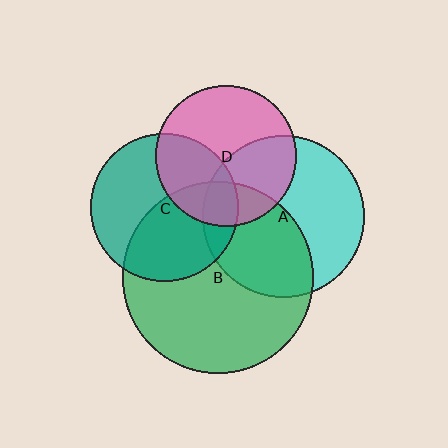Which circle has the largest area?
Circle B (green).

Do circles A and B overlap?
Yes.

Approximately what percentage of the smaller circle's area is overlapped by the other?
Approximately 45%.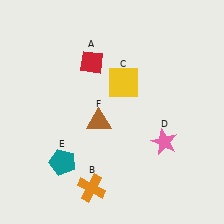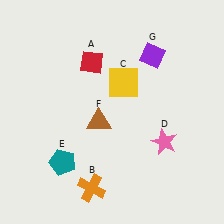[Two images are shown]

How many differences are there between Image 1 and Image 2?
There is 1 difference between the two images.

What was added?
A purple diamond (G) was added in Image 2.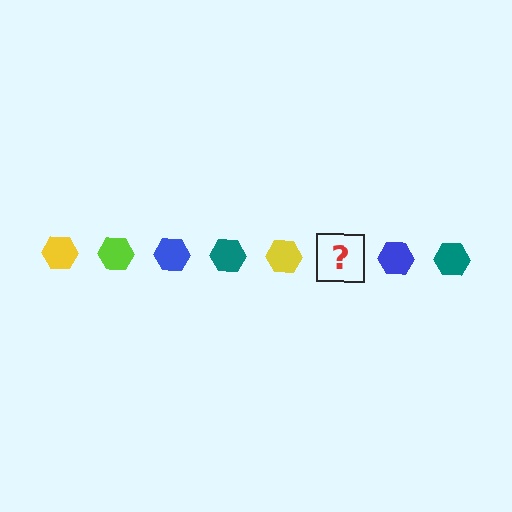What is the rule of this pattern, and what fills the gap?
The rule is that the pattern cycles through yellow, lime, blue, teal hexagons. The gap should be filled with a lime hexagon.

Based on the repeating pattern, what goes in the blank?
The blank should be a lime hexagon.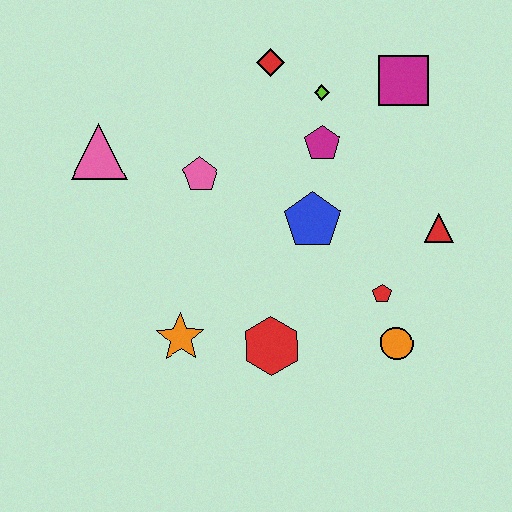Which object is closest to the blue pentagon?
The magenta pentagon is closest to the blue pentagon.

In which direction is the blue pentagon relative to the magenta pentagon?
The blue pentagon is below the magenta pentagon.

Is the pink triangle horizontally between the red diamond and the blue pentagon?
No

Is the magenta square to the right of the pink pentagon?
Yes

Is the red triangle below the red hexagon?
No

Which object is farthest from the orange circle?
The pink triangle is farthest from the orange circle.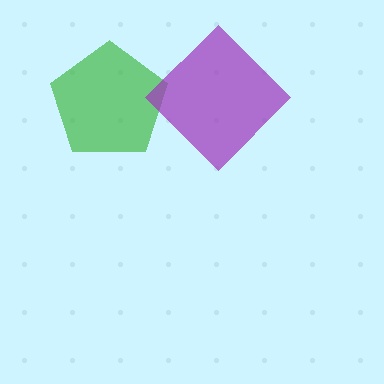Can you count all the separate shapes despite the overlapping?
Yes, there are 2 separate shapes.